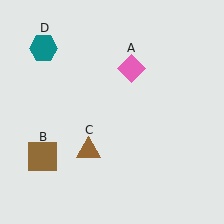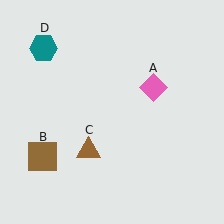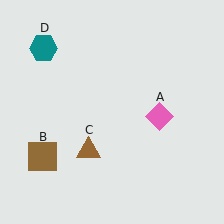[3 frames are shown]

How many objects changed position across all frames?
1 object changed position: pink diamond (object A).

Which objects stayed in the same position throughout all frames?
Brown square (object B) and brown triangle (object C) and teal hexagon (object D) remained stationary.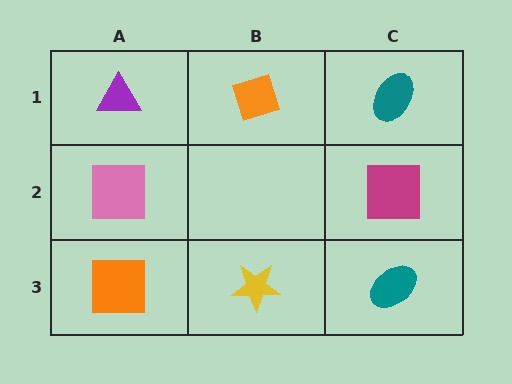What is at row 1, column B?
An orange diamond.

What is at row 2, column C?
A magenta square.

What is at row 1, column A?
A purple triangle.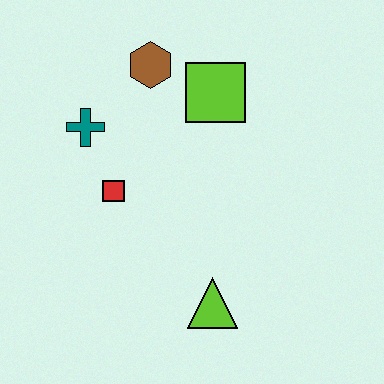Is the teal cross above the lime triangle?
Yes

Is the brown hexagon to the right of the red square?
Yes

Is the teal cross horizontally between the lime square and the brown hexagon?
No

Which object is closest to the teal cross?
The red square is closest to the teal cross.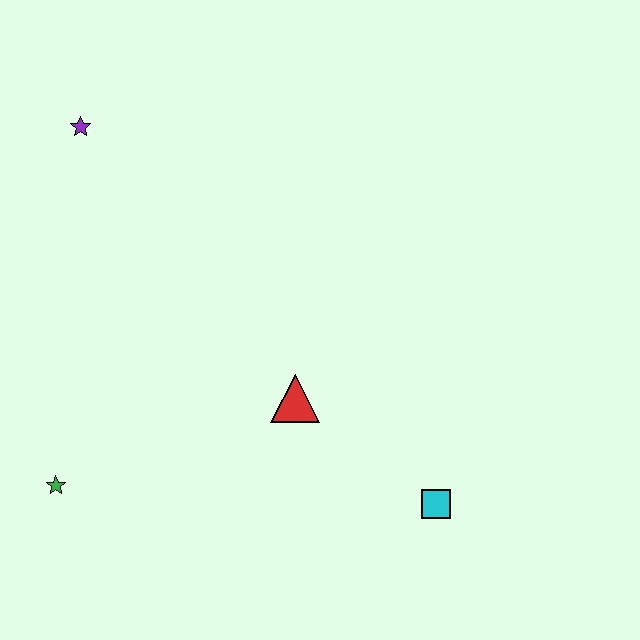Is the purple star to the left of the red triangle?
Yes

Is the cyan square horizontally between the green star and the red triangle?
No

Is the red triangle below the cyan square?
No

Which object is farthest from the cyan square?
The purple star is farthest from the cyan square.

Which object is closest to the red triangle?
The cyan square is closest to the red triangle.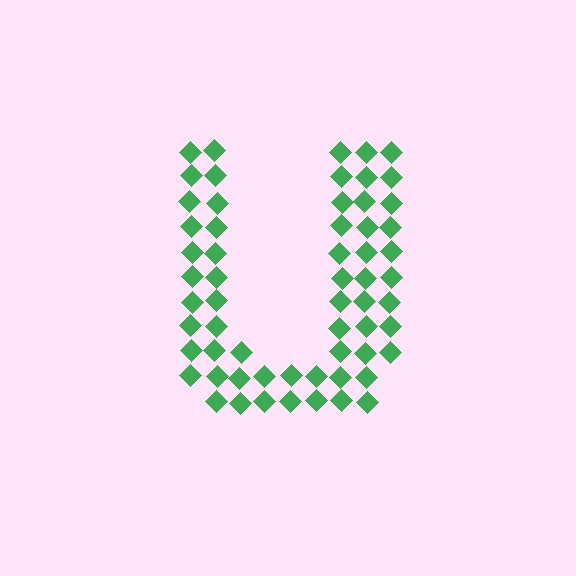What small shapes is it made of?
It is made of small diamonds.